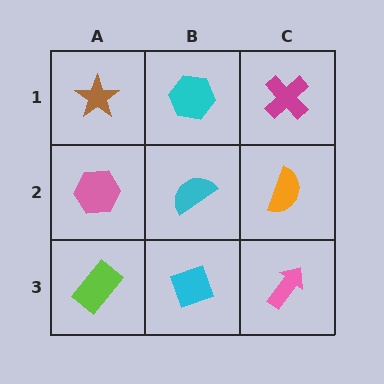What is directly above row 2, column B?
A cyan hexagon.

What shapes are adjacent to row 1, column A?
A pink hexagon (row 2, column A), a cyan hexagon (row 1, column B).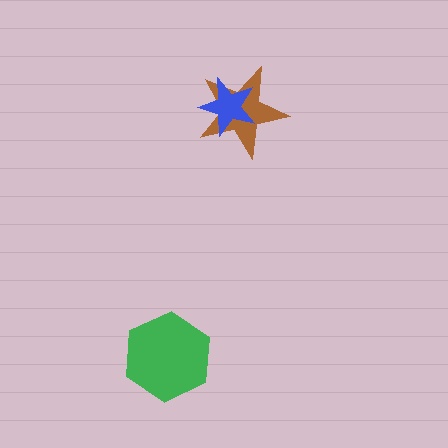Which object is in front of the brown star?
The blue star is in front of the brown star.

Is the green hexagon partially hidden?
No, no other shape covers it.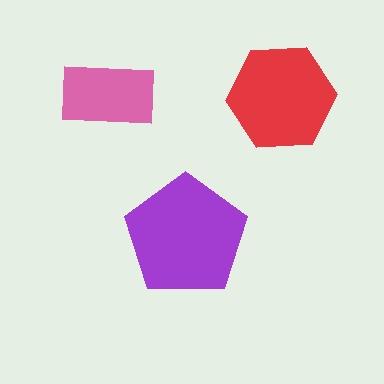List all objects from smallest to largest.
The pink rectangle, the red hexagon, the purple pentagon.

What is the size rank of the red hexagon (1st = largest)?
2nd.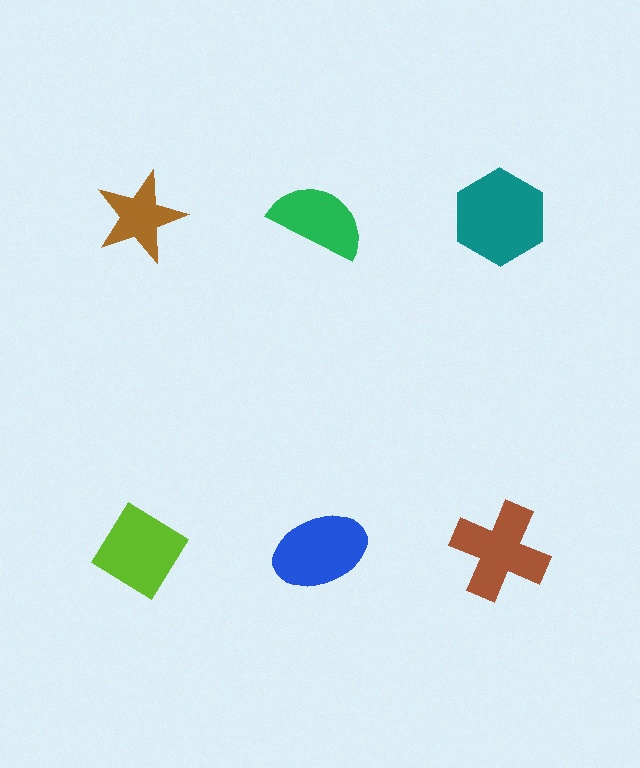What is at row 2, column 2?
A blue ellipse.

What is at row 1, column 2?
A green semicircle.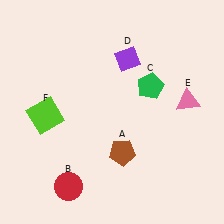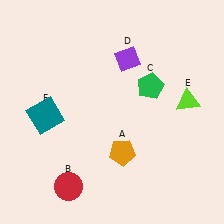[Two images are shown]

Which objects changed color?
A changed from brown to orange. E changed from pink to lime. F changed from lime to teal.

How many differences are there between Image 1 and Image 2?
There are 3 differences between the two images.